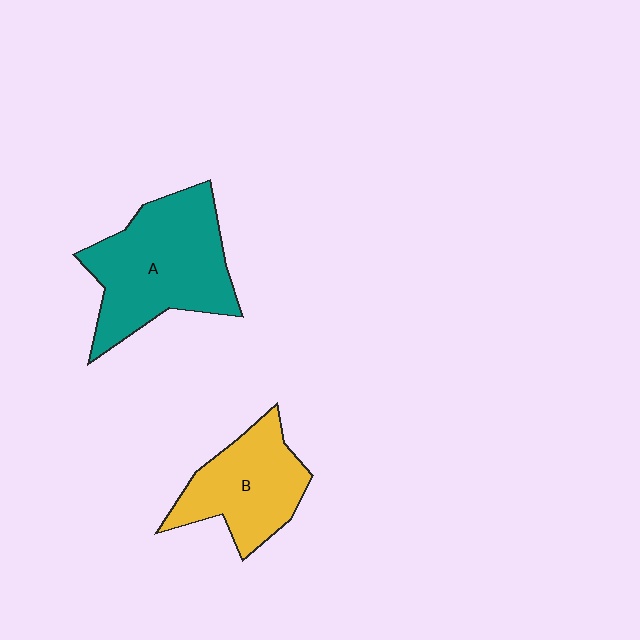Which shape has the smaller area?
Shape B (yellow).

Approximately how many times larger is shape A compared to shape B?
Approximately 1.4 times.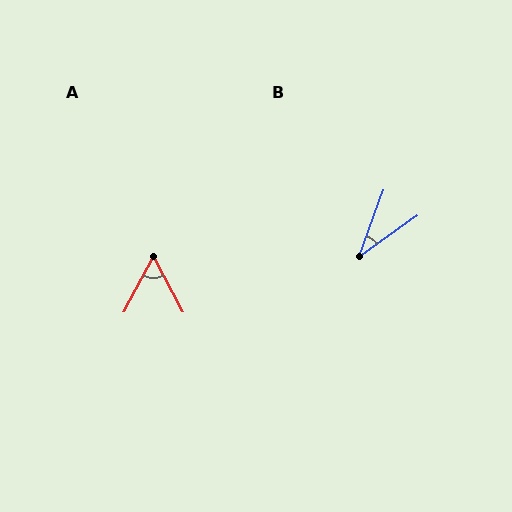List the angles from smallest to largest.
B (34°), A (56°).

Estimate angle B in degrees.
Approximately 34 degrees.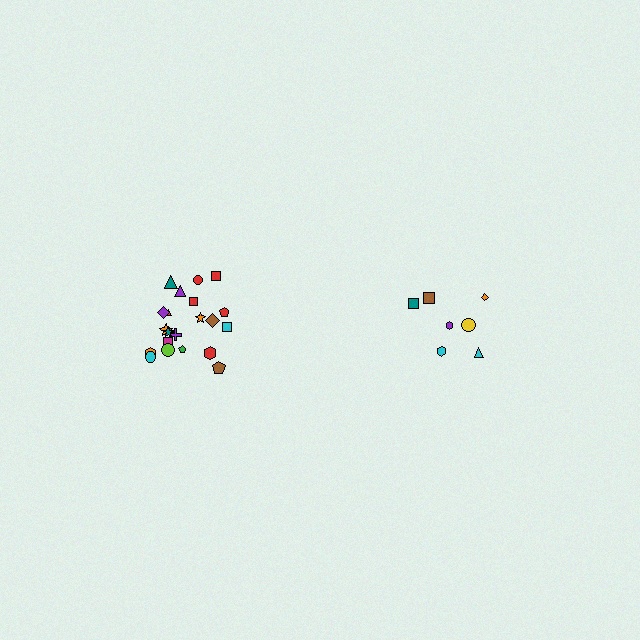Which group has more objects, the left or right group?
The left group.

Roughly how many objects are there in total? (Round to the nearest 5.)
Roughly 30 objects in total.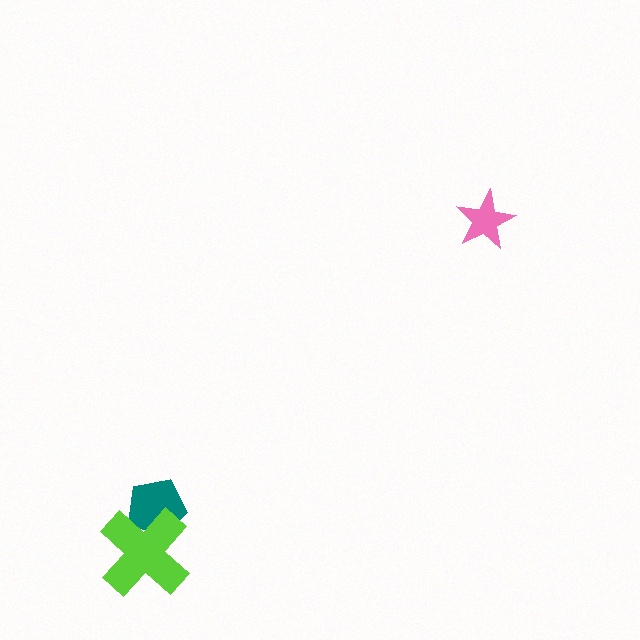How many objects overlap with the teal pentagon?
1 object overlaps with the teal pentagon.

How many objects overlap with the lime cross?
1 object overlaps with the lime cross.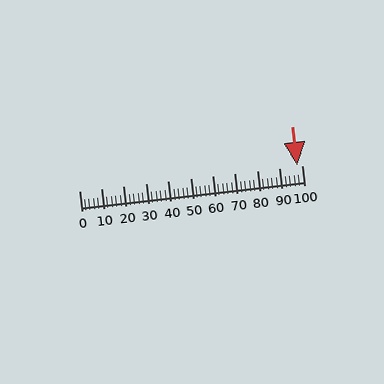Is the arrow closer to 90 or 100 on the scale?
The arrow is closer to 100.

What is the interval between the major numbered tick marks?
The major tick marks are spaced 10 units apart.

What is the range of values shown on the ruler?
The ruler shows values from 0 to 100.